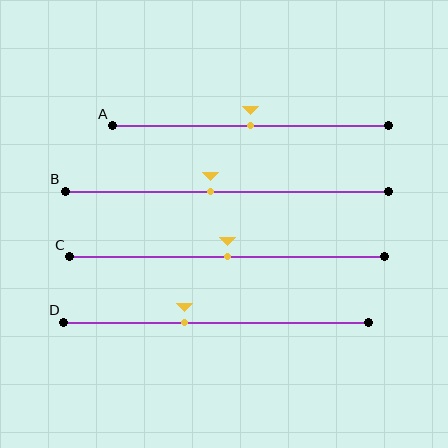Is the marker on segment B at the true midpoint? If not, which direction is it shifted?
No, the marker on segment B is shifted to the left by about 5% of the segment length.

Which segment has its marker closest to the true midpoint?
Segment A has its marker closest to the true midpoint.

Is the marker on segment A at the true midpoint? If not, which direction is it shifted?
Yes, the marker on segment A is at the true midpoint.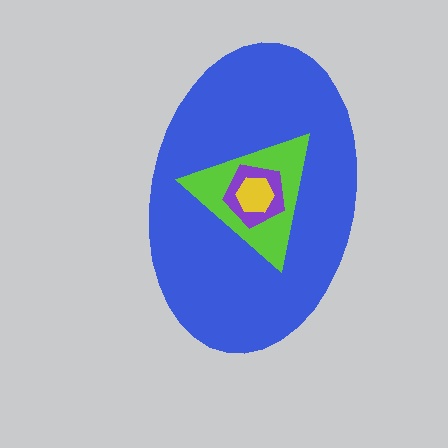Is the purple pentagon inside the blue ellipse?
Yes.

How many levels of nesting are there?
4.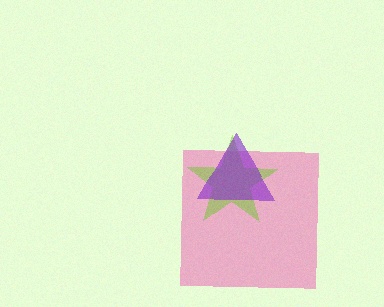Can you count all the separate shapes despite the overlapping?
Yes, there are 3 separate shapes.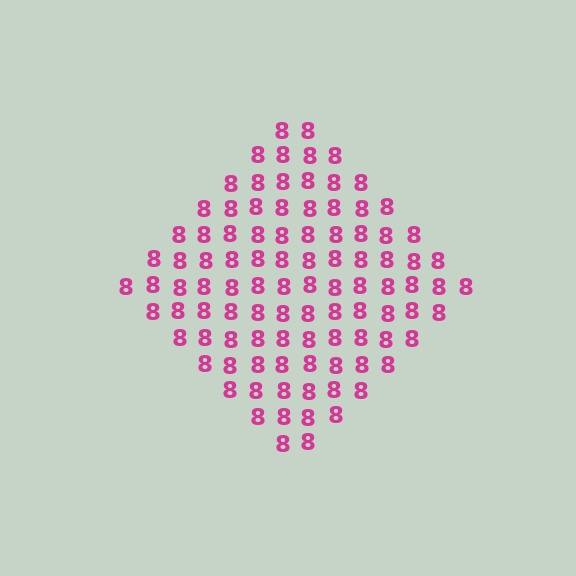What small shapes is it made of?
It is made of small digit 8's.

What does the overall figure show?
The overall figure shows a diamond.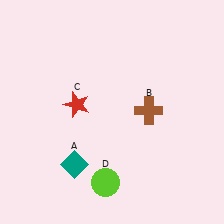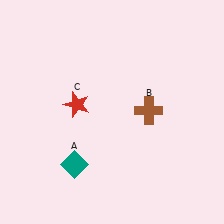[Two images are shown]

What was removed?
The lime circle (D) was removed in Image 2.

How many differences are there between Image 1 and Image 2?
There is 1 difference between the two images.